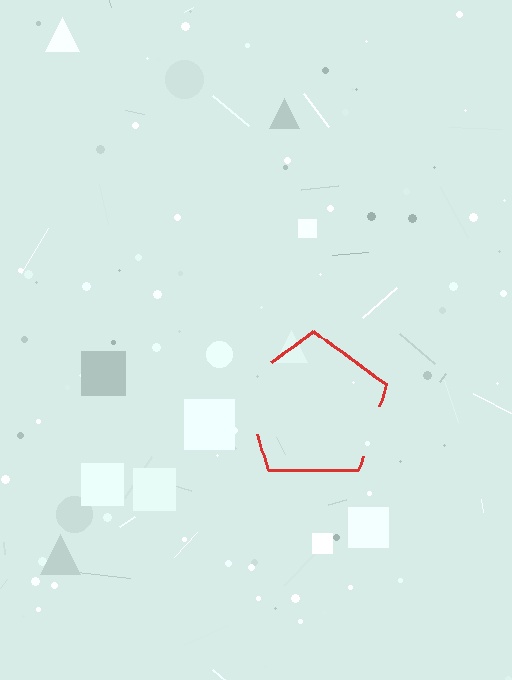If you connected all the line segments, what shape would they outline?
They would outline a pentagon.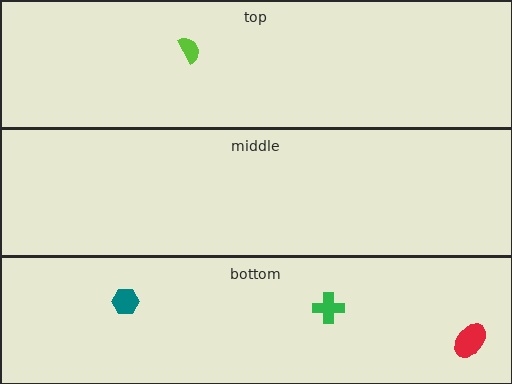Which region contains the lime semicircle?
The top region.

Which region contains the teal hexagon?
The bottom region.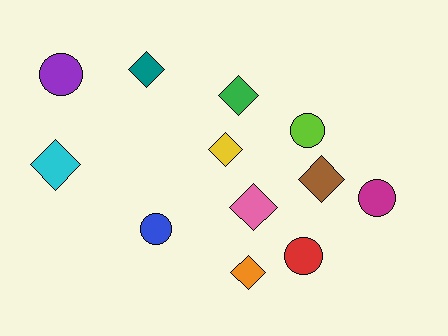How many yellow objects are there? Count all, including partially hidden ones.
There is 1 yellow object.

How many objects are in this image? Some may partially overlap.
There are 12 objects.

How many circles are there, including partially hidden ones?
There are 5 circles.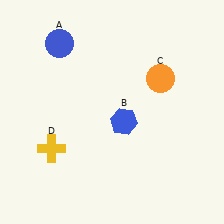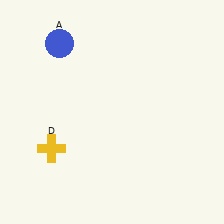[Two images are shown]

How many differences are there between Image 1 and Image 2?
There are 2 differences between the two images.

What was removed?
The orange circle (C), the blue hexagon (B) were removed in Image 2.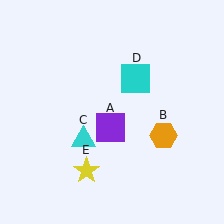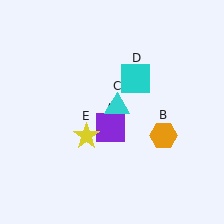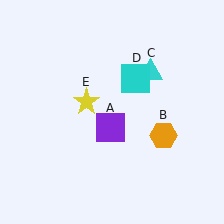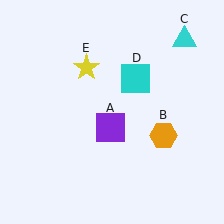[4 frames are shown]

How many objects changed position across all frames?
2 objects changed position: cyan triangle (object C), yellow star (object E).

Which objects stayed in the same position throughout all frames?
Purple square (object A) and orange hexagon (object B) and cyan square (object D) remained stationary.